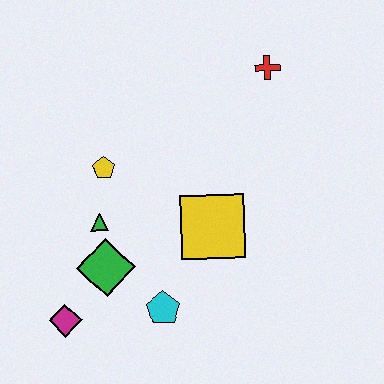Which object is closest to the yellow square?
The cyan pentagon is closest to the yellow square.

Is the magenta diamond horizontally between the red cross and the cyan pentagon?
No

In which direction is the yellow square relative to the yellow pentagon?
The yellow square is to the right of the yellow pentagon.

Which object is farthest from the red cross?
The magenta diamond is farthest from the red cross.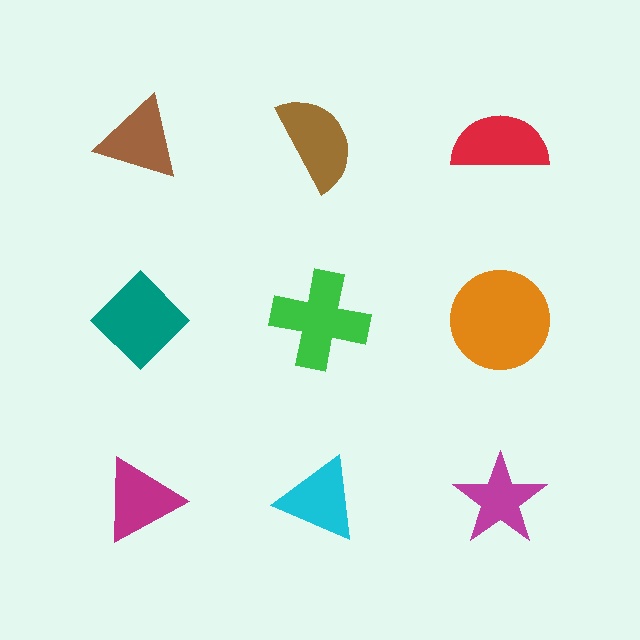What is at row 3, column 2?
A cyan triangle.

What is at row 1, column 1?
A brown triangle.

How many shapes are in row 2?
3 shapes.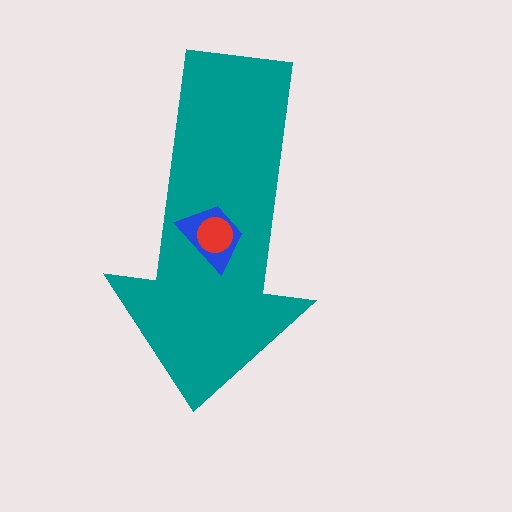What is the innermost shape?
The red circle.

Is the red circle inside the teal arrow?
Yes.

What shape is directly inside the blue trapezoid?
The red circle.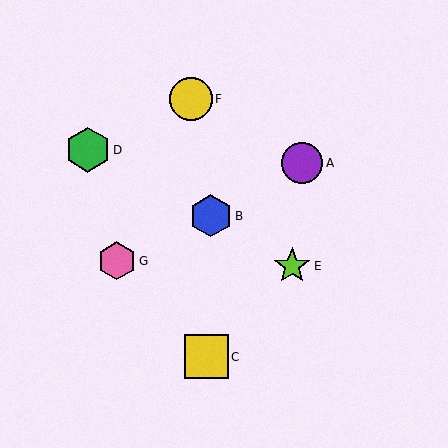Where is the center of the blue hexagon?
The center of the blue hexagon is at (211, 216).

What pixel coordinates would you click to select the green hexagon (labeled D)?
Click at (88, 150) to select the green hexagon D.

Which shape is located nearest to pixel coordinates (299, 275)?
The lime star (labeled E) at (292, 266) is nearest to that location.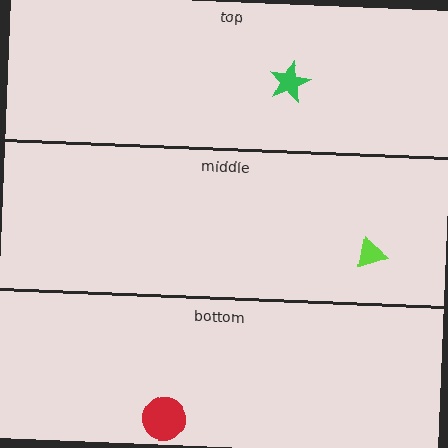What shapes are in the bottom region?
The red circle.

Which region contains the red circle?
The bottom region.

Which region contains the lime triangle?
The middle region.